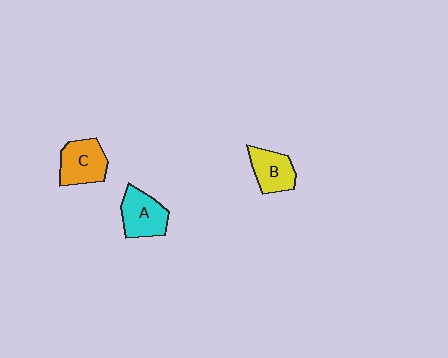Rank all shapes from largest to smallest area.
From largest to smallest: C (orange), A (cyan), B (yellow).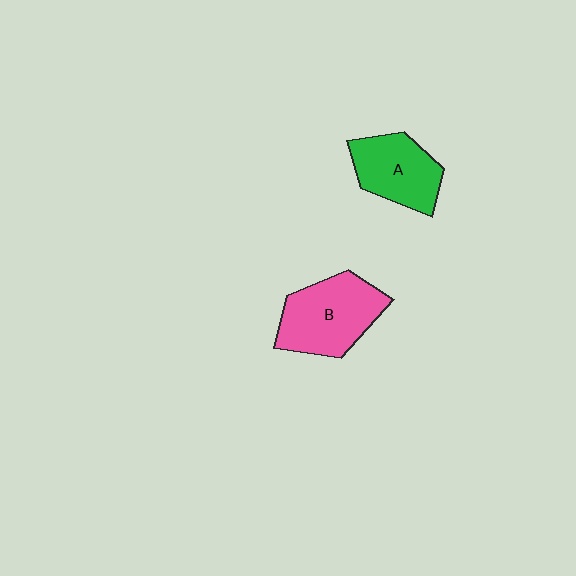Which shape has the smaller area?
Shape A (green).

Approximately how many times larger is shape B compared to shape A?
Approximately 1.3 times.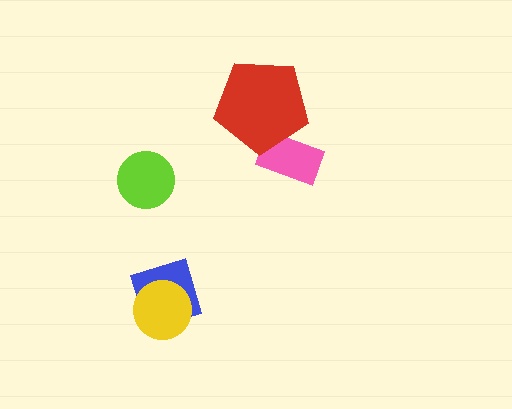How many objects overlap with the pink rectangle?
1 object overlaps with the pink rectangle.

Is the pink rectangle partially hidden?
Yes, it is partially covered by another shape.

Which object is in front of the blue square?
The yellow circle is in front of the blue square.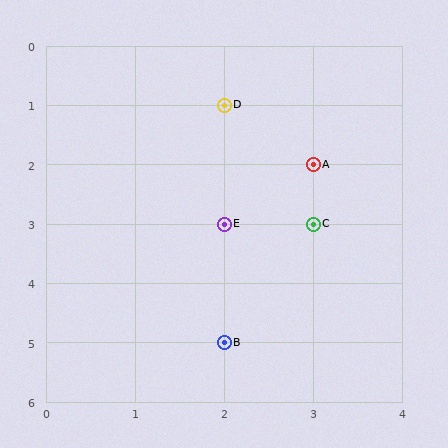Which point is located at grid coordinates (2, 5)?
Point B is at (2, 5).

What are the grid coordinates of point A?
Point A is at grid coordinates (3, 2).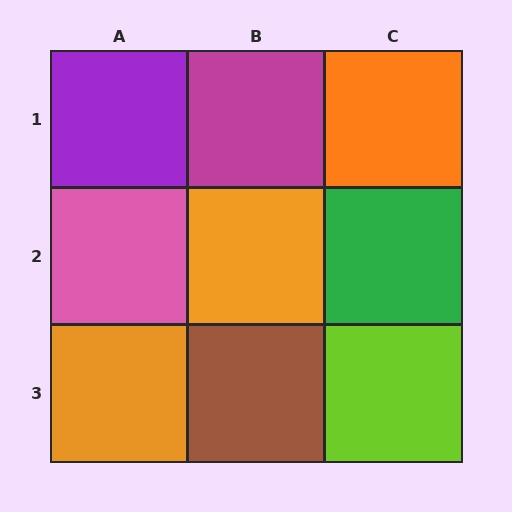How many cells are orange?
3 cells are orange.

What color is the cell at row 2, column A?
Pink.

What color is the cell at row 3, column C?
Lime.